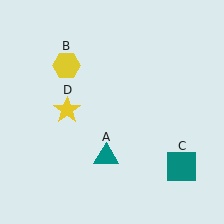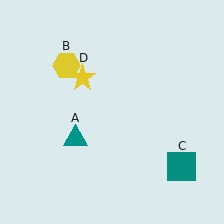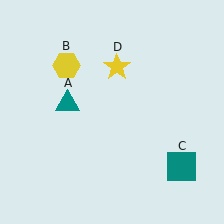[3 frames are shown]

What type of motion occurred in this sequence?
The teal triangle (object A), yellow star (object D) rotated clockwise around the center of the scene.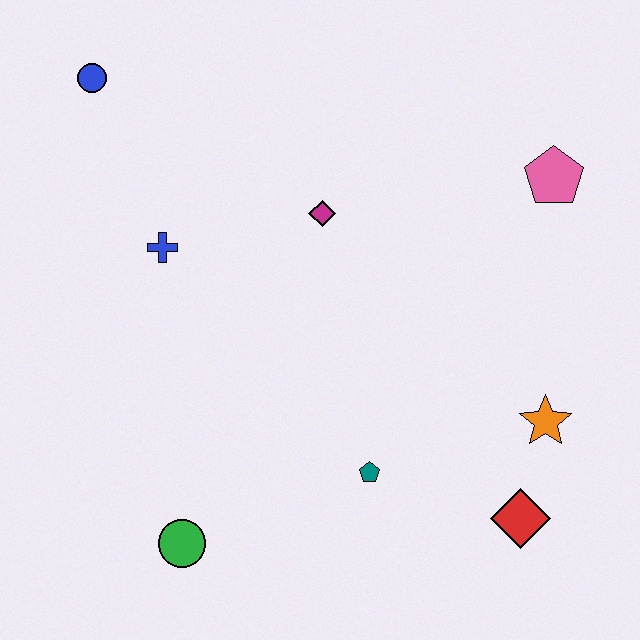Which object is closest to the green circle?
The teal pentagon is closest to the green circle.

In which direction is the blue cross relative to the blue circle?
The blue cross is below the blue circle.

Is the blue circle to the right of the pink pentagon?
No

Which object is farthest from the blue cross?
The red diamond is farthest from the blue cross.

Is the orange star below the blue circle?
Yes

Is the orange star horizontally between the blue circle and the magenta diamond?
No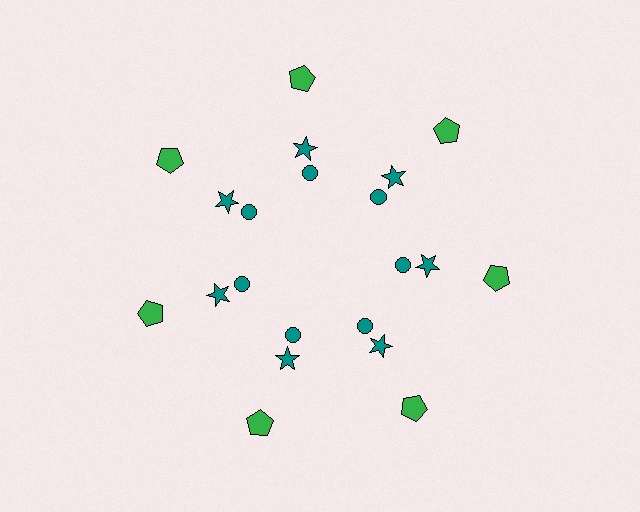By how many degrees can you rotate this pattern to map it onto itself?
The pattern maps onto itself every 51 degrees of rotation.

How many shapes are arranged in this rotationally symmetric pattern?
There are 21 shapes, arranged in 7 groups of 3.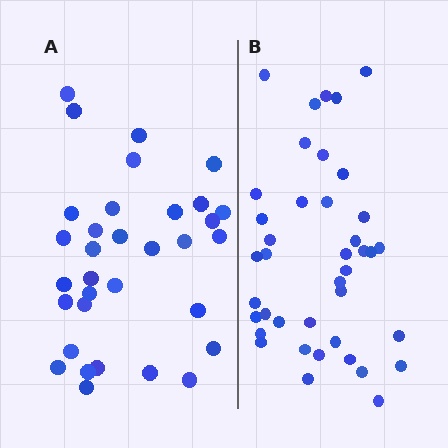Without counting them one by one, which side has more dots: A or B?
Region B (the right region) has more dots.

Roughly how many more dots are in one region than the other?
Region B has roughly 8 or so more dots than region A.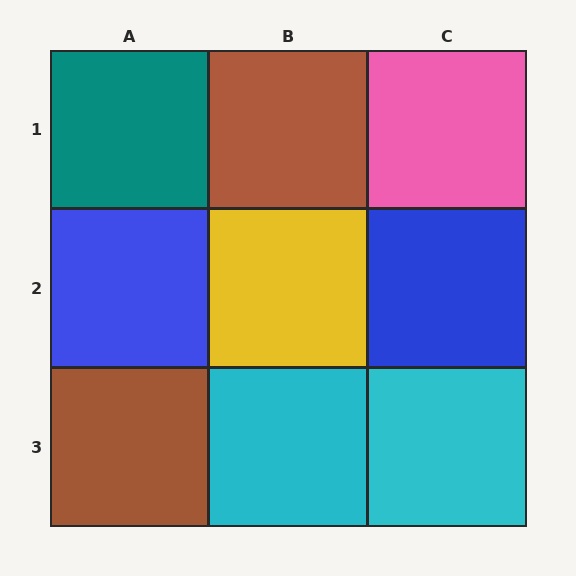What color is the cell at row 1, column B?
Brown.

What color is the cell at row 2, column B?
Yellow.